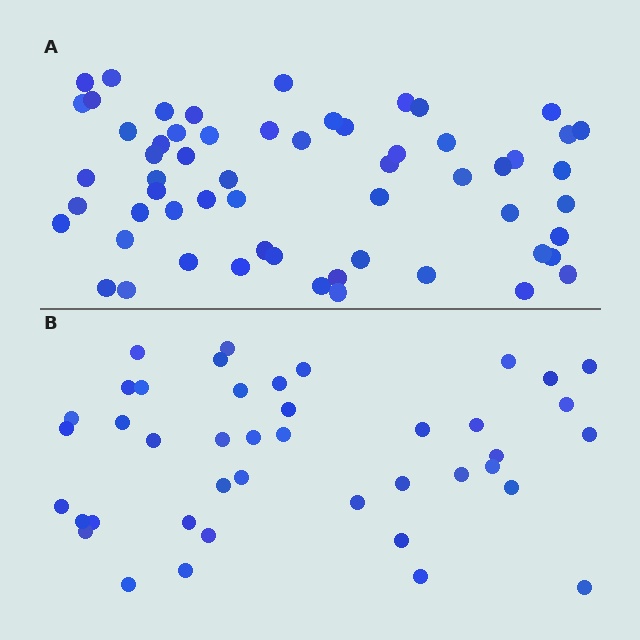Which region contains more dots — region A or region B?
Region A (the top region) has more dots.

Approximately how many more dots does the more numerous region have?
Region A has approximately 15 more dots than region B.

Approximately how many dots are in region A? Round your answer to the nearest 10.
About 60 dots. (The exact count is 59, which rounds to 60.)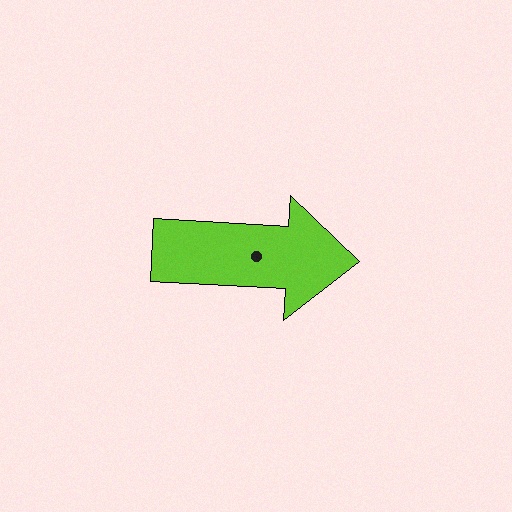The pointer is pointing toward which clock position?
Roughly 3 o'clock.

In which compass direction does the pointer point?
East.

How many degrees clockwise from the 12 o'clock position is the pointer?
Approximately 93 degrees.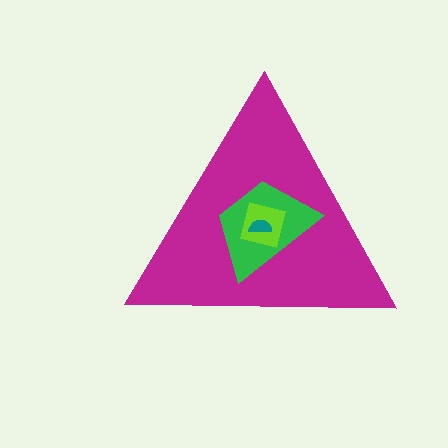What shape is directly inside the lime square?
The teal semicircle.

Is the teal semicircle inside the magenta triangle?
Yes.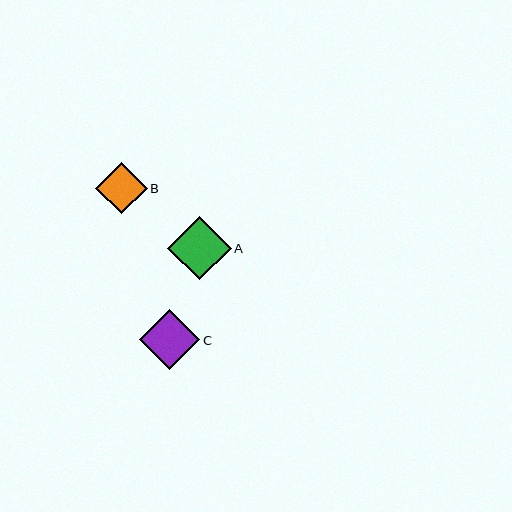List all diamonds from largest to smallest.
From largest to smallest: A, C, B.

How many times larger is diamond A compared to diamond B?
Diamond A is approximately 1.2 times the size of diamond B.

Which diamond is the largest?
Diamond A is the largest with a size of approximately 63 pixels.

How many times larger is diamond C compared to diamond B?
Diamond C is approximately 1.2 times the size of diamond B.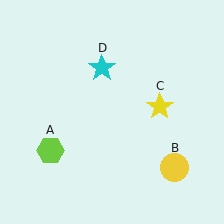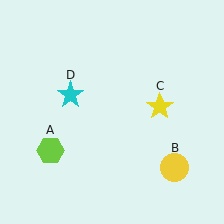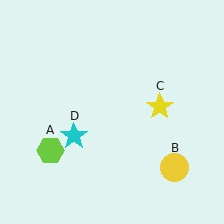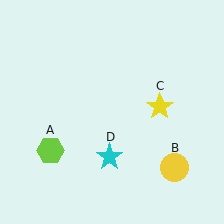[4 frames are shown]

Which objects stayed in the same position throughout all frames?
Lime hexagon (object A) and yellow circle (object B) and yellow star (object C) remained stationary.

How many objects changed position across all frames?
1 object changed position: cyan star (object D).